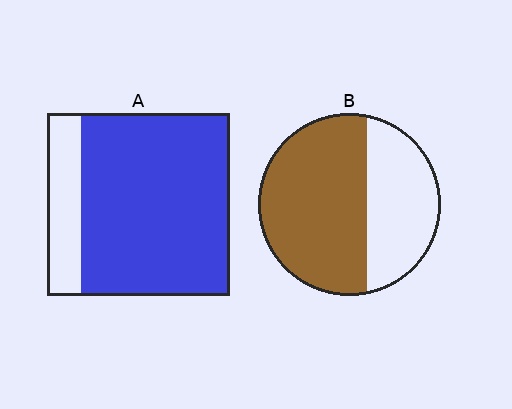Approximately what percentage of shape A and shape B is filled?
A is approximately 80% and B is approximately 60%.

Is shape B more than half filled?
Yes.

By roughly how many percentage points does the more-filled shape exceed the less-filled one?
By roughly 20 percentage points (A over B).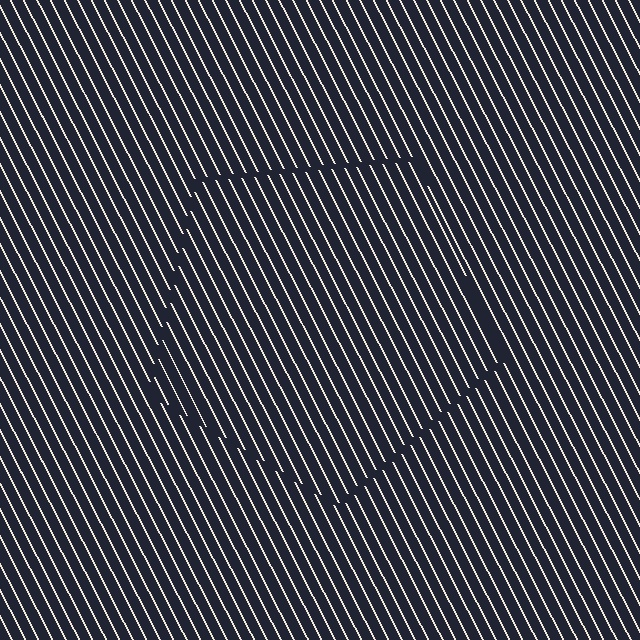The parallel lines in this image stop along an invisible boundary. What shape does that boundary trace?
An illusory pentagon. The interior of the shape contains the same grating, shifted by half a period — the contour is defined by the phase discontinuity where line-ends from the inner and outer gratings abut.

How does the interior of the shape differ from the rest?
The interior of the shape contains the same grating, shifted by half a period — the contour is defined by the phase discontinuity where line-ends from the inner and outer gratings abut.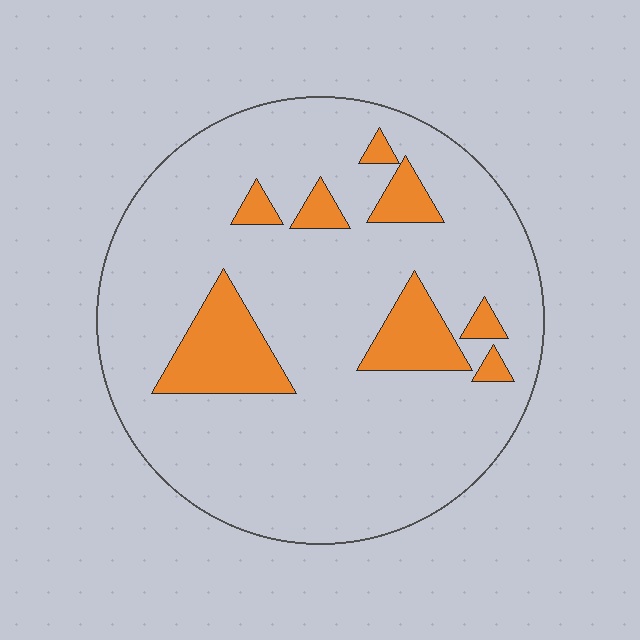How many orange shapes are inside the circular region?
8.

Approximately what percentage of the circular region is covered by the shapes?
Approximately 15%.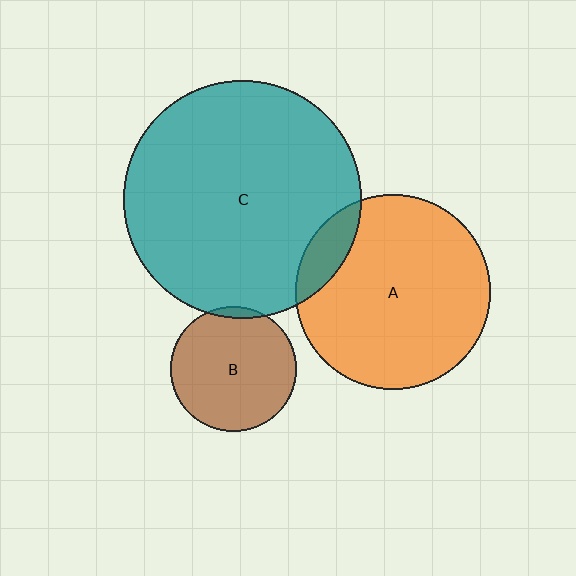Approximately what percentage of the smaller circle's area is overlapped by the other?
Approximately 10%.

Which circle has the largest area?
Circle C (teal).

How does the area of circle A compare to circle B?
Approximately 2.4 times.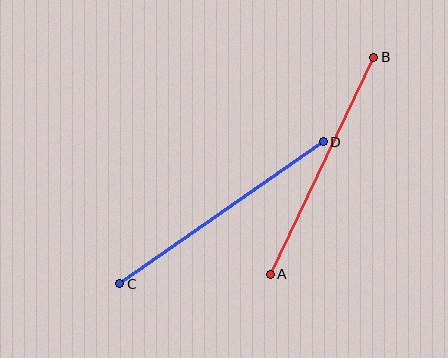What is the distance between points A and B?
The distance is approximately 240 pixels.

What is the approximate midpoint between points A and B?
The midpoint is at approximately (322, 166) pixels.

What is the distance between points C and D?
The distance is approximately 248 pixels.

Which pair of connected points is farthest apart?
Points C and D are farthest apart.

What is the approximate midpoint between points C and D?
The midpoint is at approximately (222, 213) pixels.